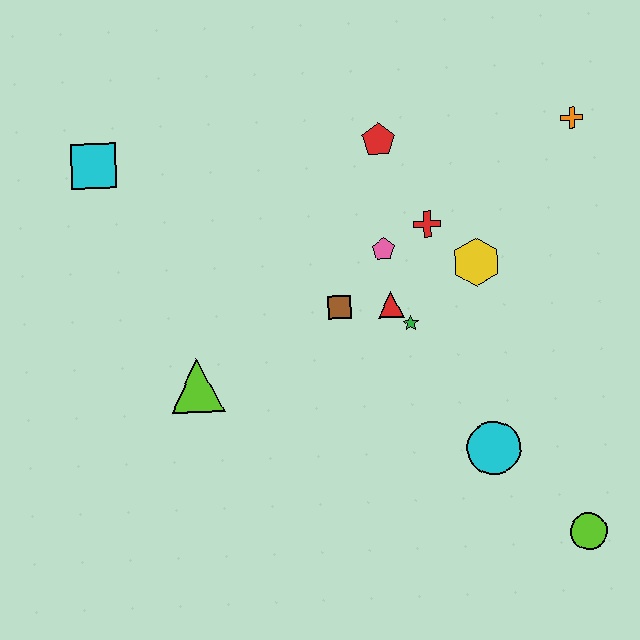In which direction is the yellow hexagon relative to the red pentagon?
The yellow hexagon is below the red pentagon.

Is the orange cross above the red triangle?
Yes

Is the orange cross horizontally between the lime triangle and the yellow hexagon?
No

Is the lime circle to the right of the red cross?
Yes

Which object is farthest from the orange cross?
The cyan square is farthest from the orange cross.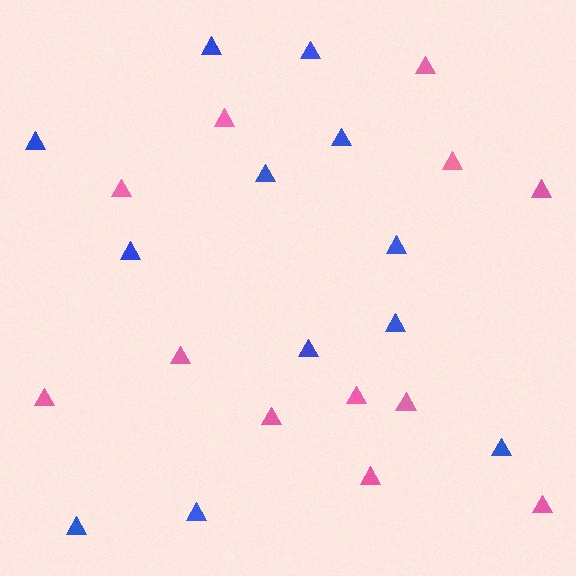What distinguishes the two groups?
There are 2 groups: one group of blue triangles (12) and one group of pink triangles (12).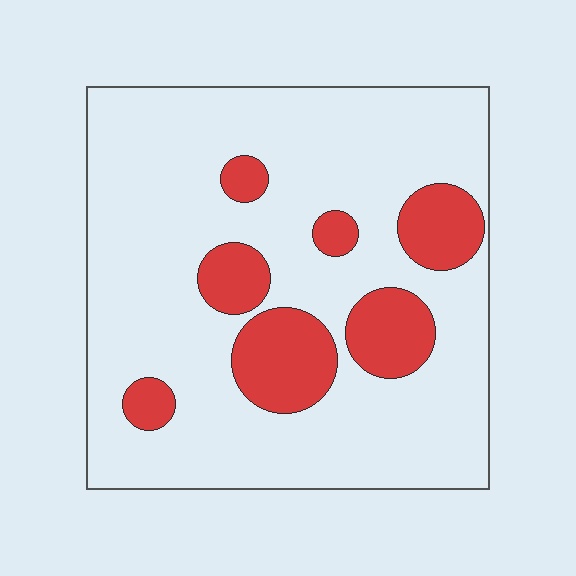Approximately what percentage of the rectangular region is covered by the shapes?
Approximately 20%.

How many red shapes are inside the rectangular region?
7.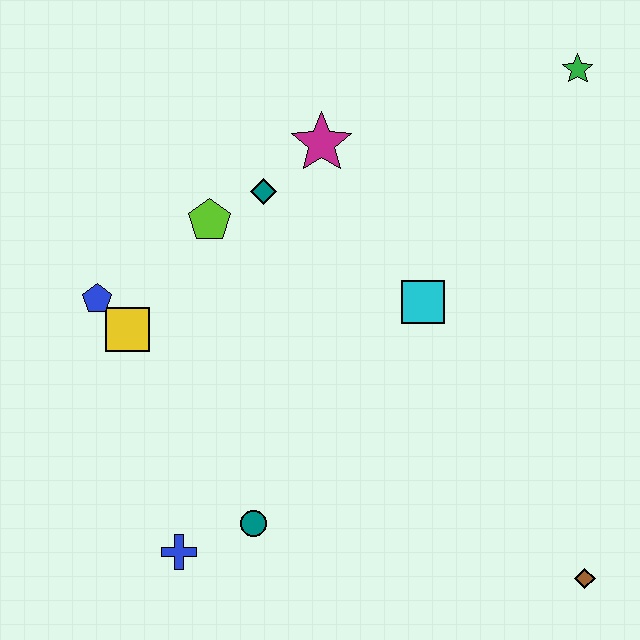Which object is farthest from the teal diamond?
The brown diamond is farthest from the teal diamond.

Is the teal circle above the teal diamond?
No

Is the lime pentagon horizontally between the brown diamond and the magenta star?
No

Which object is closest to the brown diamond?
The cyan square is closest to the brown diamond.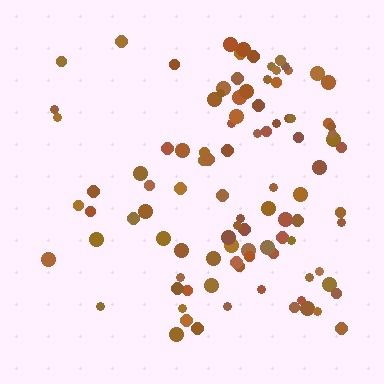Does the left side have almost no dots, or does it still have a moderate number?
Still a moderate number, just noticeably fewer than the right.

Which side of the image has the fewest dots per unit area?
The left.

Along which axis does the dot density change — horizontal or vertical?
Horizontal.